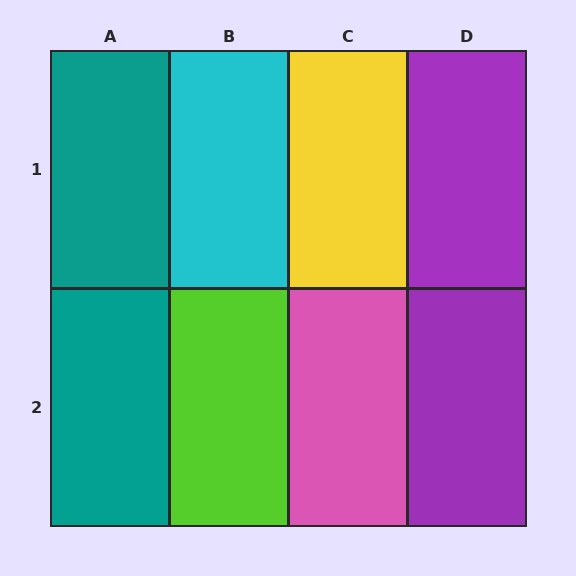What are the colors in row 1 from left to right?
Teal, cyan, yellow, purple.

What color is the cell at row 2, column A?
Teal.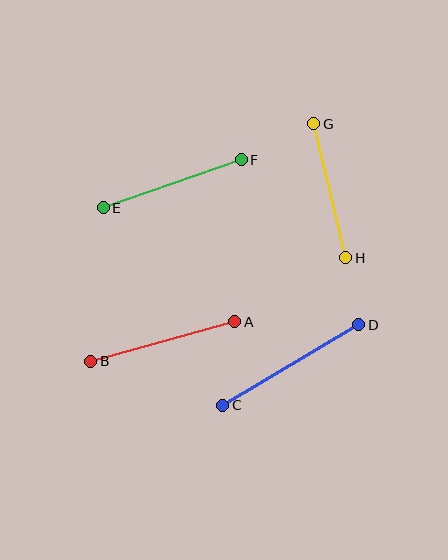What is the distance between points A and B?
The distance is approximately 149 pixels.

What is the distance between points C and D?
The distance is approximately 158 pixels.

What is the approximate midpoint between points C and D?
The midpoint is at approximately (291, 365) pixels.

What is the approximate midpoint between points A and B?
The midpoint is at approximately (163, 342) pixels.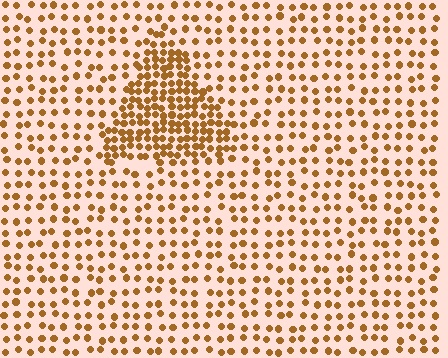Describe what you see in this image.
The image contains small brown elements arranged at two different densities. A triangle-shaped region is visible where the elements are more densely packed than the surrounding area.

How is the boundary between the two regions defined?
The boundary is defined by a change in element density (approximately 2.2x ratio). All elements are the same color, size, and shape.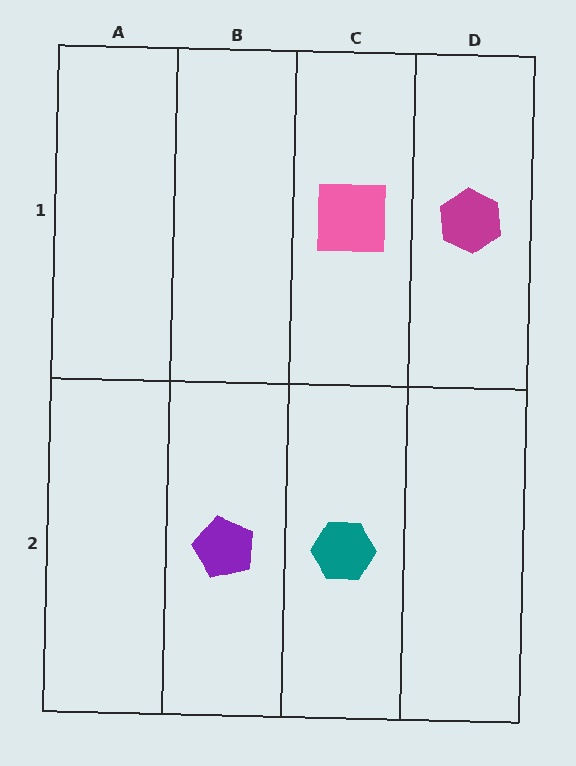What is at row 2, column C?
A teal hexagon.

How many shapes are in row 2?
2 shapes.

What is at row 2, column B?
A purple pentagon.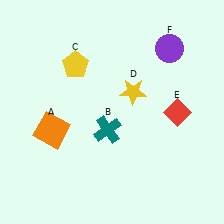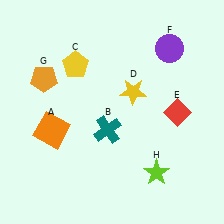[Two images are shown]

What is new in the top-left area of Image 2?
An orange pentagon (G) was added in the top-left area of Image 2.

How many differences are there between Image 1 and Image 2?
There are 2 differences between the two images.